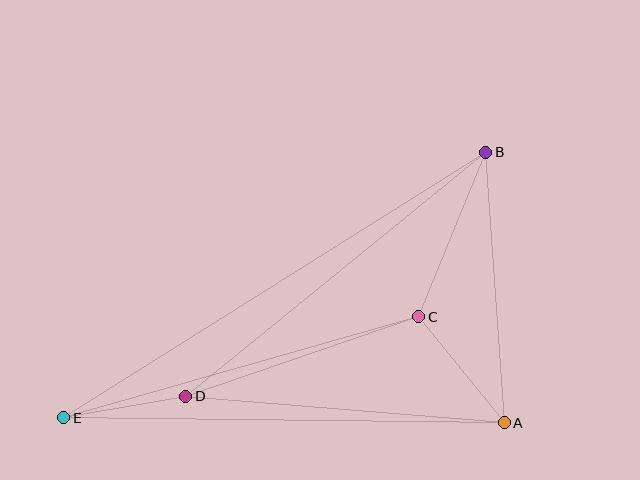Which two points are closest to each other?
Points D and E are closest to each other.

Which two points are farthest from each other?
Points B and E are farthest from each other.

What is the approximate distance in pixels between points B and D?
The distance between B and D is approximately 387 pixels.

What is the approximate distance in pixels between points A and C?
The distance between A and C is approximately 136 pixels.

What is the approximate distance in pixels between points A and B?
The distance between A and B is approximately 271 pixels.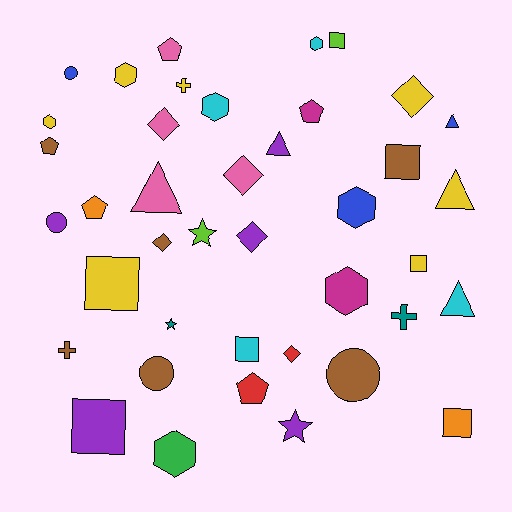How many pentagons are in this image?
There are 5 pentagons.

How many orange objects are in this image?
There are 2 orange objects.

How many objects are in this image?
There are 40 objects.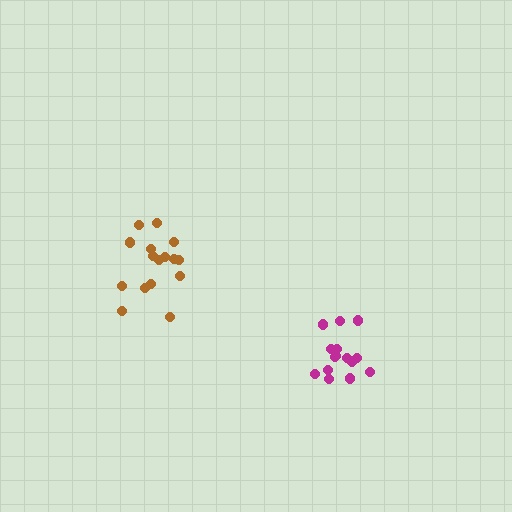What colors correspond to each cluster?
The clusters are colored: magenta, brown.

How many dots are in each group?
Group 1: 16 dots, Group 2: 16 dots (32 total).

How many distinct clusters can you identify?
There are 2 distinct clusters.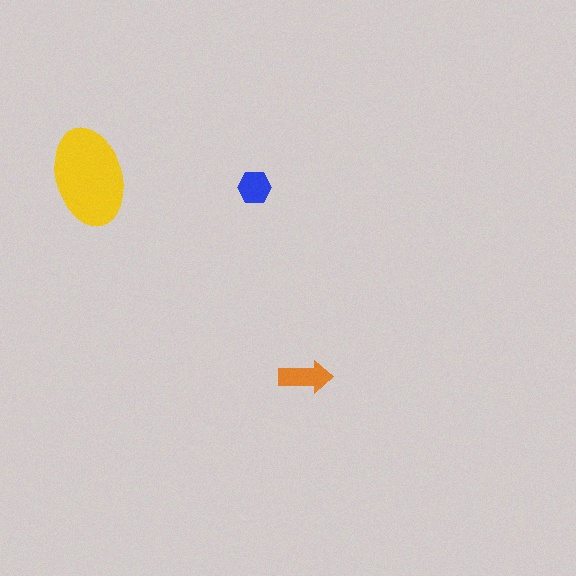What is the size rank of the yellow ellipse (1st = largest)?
1st.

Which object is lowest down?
The orange arrow is bottommost.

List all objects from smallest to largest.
The blue hexagon, the orange arrow, the yellow ellipse.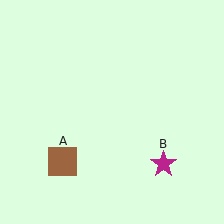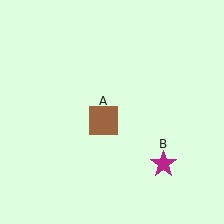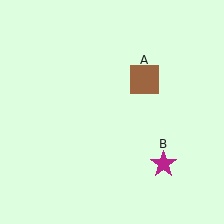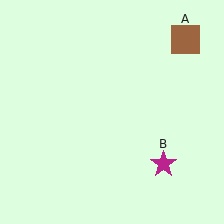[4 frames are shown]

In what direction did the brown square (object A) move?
The brown square (object A) moved up and to the right.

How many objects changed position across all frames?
1 object changed position: brown square (object A).